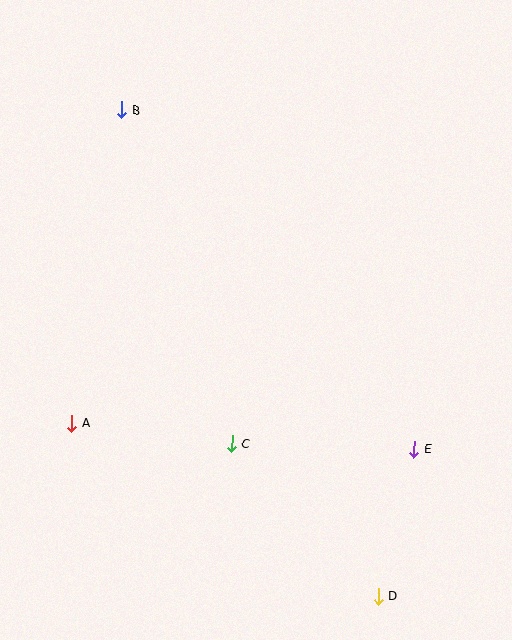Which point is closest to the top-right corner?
Point B is closest to the top-right corner.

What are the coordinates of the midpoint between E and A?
The midpoint between E and A is at (243, 436).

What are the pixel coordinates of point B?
Point B is at (122, 110).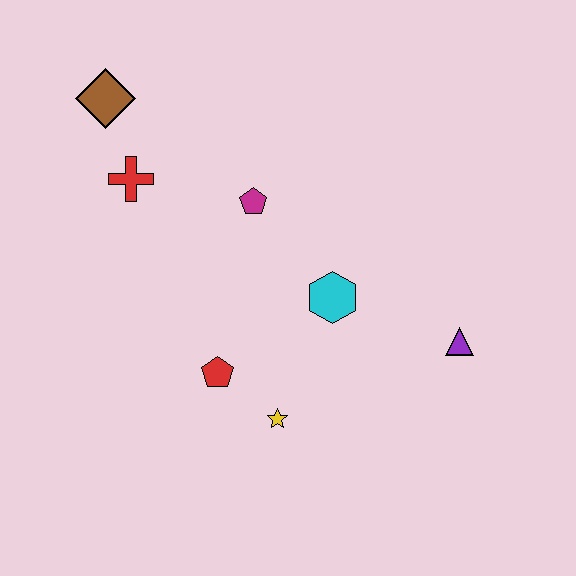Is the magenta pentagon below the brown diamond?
Yes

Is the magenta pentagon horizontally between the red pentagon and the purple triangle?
Yes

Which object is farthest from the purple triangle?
The brown diamond is farthest from the purple triangle.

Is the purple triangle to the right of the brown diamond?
Yes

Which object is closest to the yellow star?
The red pentagon is closest to the yellow star.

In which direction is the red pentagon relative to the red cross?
The red pentagon is below the red cross.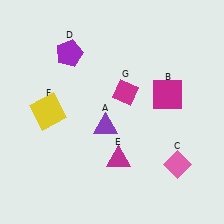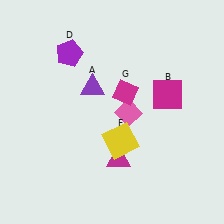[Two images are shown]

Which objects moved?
The objects that moved are: the purple triangle (A), the pink diamond (C), the yellow square (F).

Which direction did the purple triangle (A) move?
The purple triangle (A) moved up.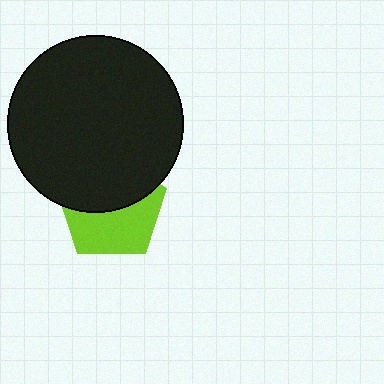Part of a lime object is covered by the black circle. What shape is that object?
It is a pentagon.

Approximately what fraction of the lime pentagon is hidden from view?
Roughly 50% of the lime pentagon is hidden behind the black circle.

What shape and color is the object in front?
The object in front is a black circle.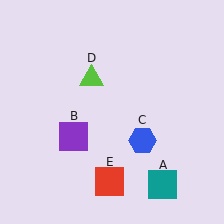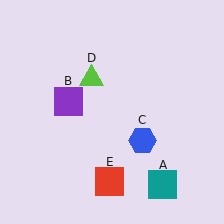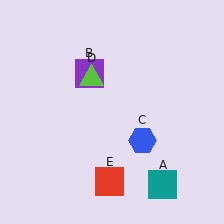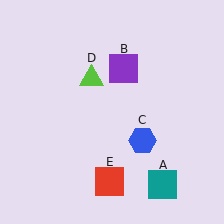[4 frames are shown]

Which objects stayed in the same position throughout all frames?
Teal square (object A) and blue hexagon (object C) and lime triangle (object D) and red square (object E) remained stationary.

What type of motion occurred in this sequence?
The purple square (object B) rotated clockwise around the center of the scene.